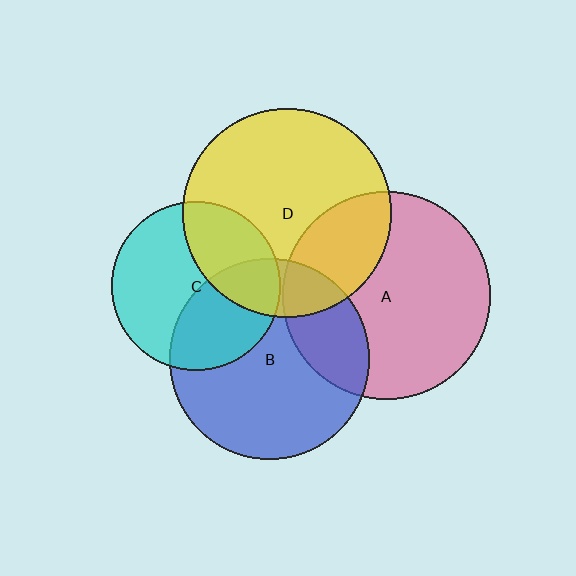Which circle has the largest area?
Circle D (yellow).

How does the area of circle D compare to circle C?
Approximately 1.5 times.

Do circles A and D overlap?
Yes.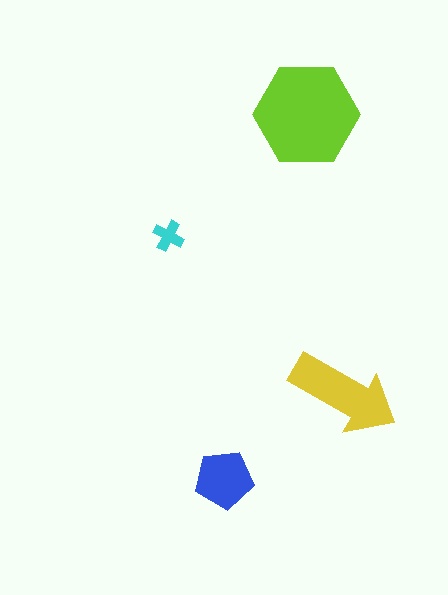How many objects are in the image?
There are 4 objects in the image.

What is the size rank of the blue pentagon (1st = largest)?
3rd.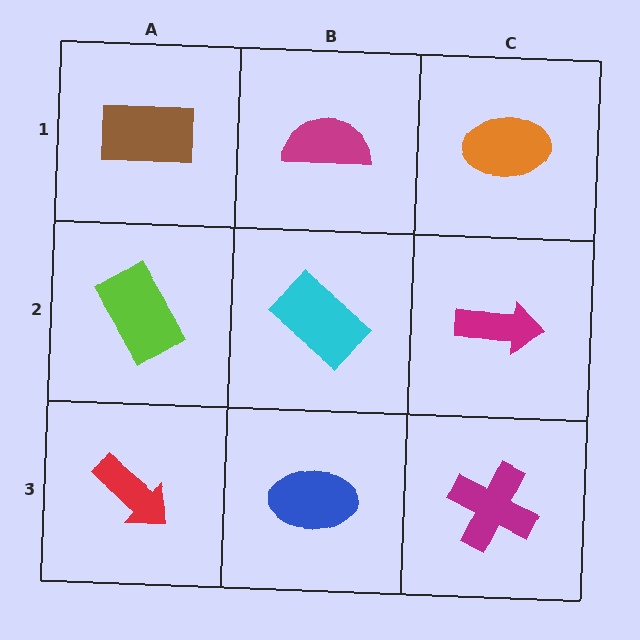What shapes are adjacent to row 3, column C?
A magenta arrow (row 2, column C), a blue ellipse (row 3, column B).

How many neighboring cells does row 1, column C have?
2.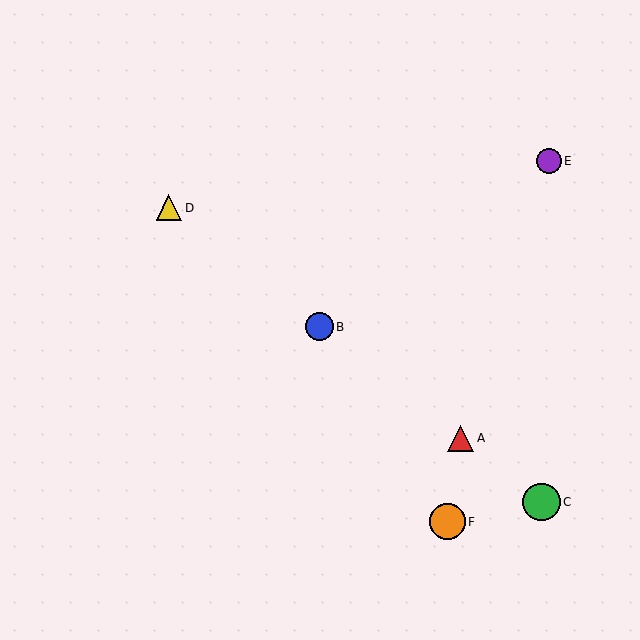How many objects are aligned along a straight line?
4 objects (A, B, C, D) are aligned along a straight line.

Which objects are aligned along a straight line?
Objects A, B, C, D are aligned along a straight line.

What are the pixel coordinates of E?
Object E is at (549, 161).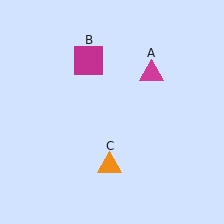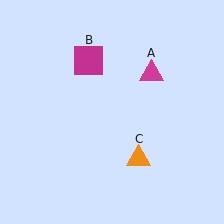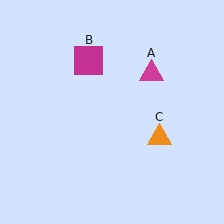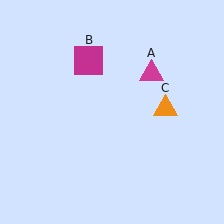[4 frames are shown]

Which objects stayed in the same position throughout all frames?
Magenta triangle (object A) and magenta square (object B) remained stationary.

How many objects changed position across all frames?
1 object changed position: orange triangle (object C).